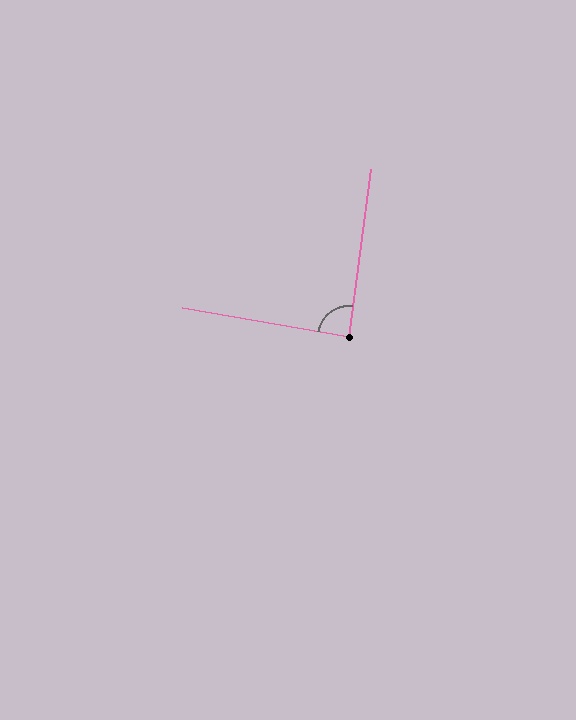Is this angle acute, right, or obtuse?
It is approximately a right angle.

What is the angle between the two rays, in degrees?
Approximately 88 degrees.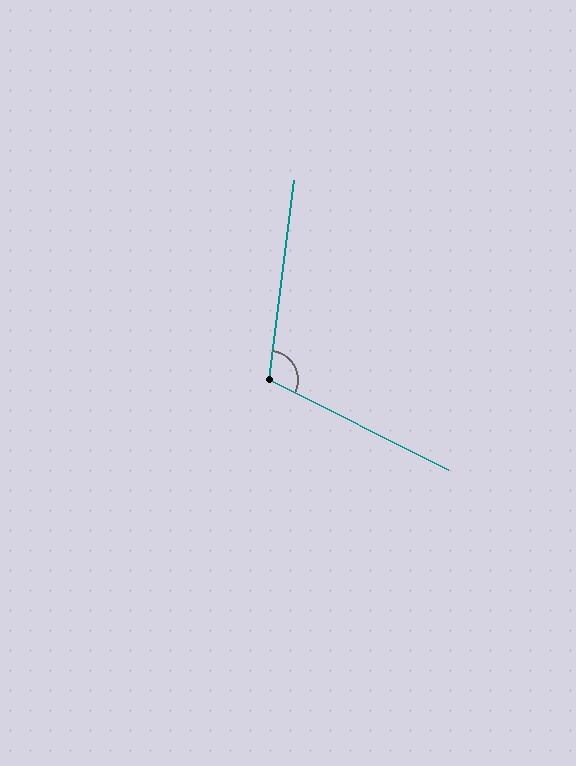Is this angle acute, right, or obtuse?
It is obtuse.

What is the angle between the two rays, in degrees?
Approximately 110 degrees.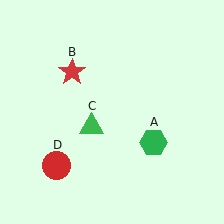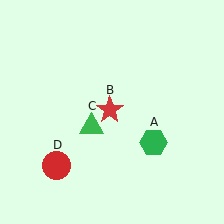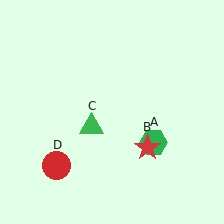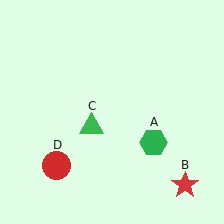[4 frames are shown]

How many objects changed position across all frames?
1 object changed position: red star (object B).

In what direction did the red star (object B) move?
The red star (object B) moved down and to the right.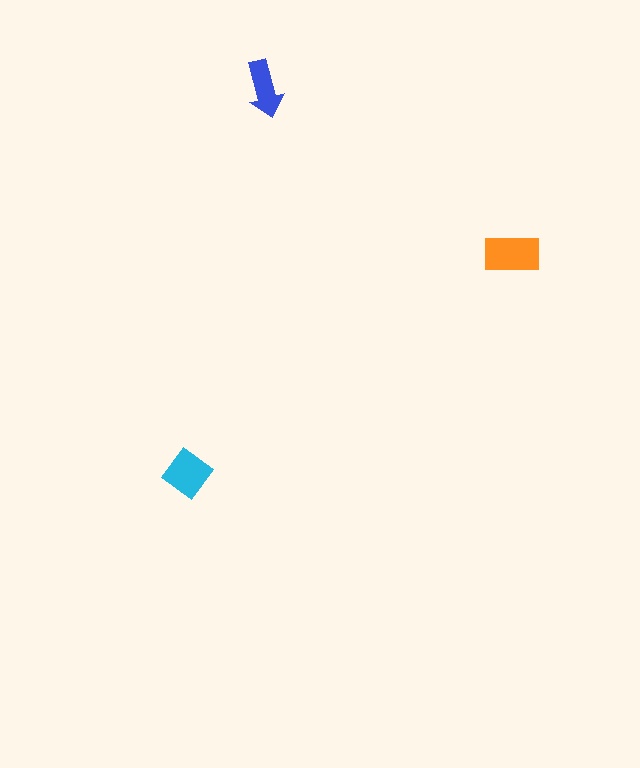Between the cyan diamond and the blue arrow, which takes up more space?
The cyan diamond.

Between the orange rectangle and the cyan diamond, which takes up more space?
The orange rectangle.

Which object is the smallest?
The blue arrow.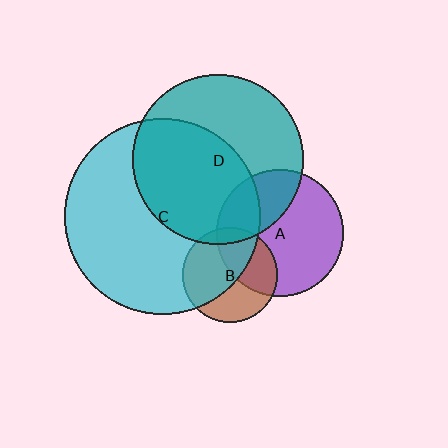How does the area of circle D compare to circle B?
Approximately 3.2 times.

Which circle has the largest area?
Circle C (cyan).